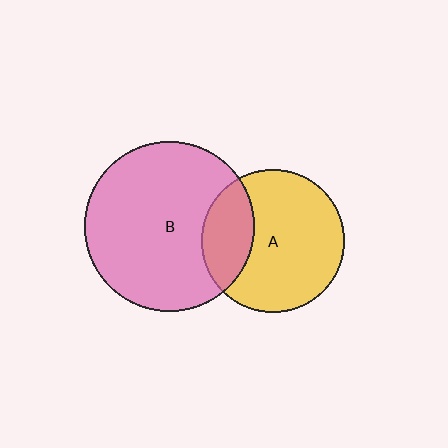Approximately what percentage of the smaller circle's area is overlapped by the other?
Approximately 25%.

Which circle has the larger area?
Circle B (pink).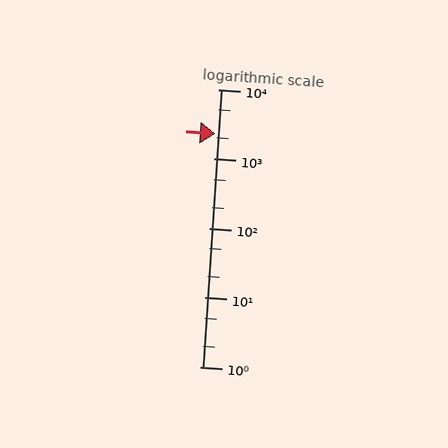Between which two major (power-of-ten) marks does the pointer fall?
The pointer is between 1000 and 10000.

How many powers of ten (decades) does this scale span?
The scale spans 4 decades, from 1 to 10000.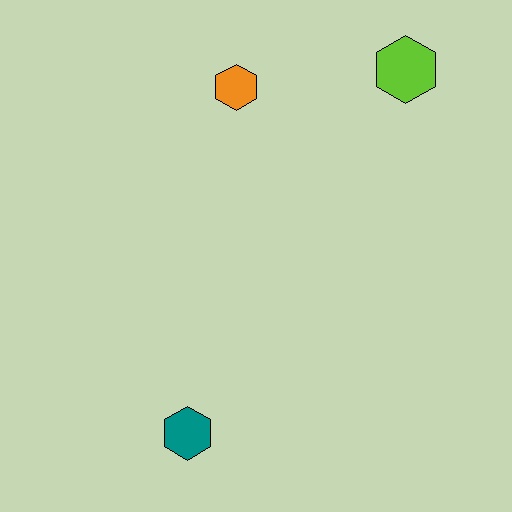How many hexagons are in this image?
There are 3 hexagons.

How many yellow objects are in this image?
There are no yellow objects.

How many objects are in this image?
There are 3 objects.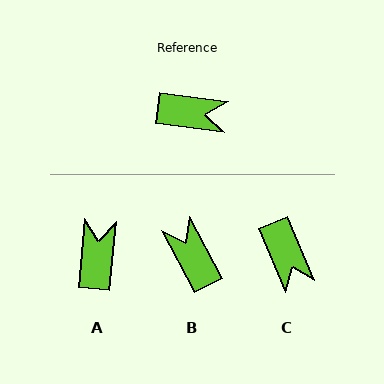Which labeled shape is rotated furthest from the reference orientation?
B, about 125 degrees away.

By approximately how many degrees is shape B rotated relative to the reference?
Approximately 125 degrees counter-clockwise.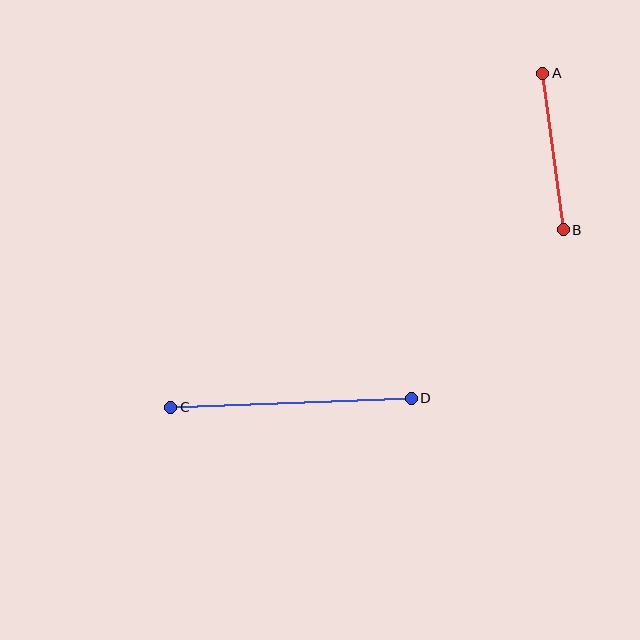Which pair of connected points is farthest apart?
Points C and D are farthest apart.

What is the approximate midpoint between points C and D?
The midpoint is at approximately (291, 403) pixels.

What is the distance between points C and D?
The distance is approximately 241 pixels.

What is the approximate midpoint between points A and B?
The midpoint is at approximately (553, 152) pixels.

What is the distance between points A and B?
The distance is approximately 158 pixels.